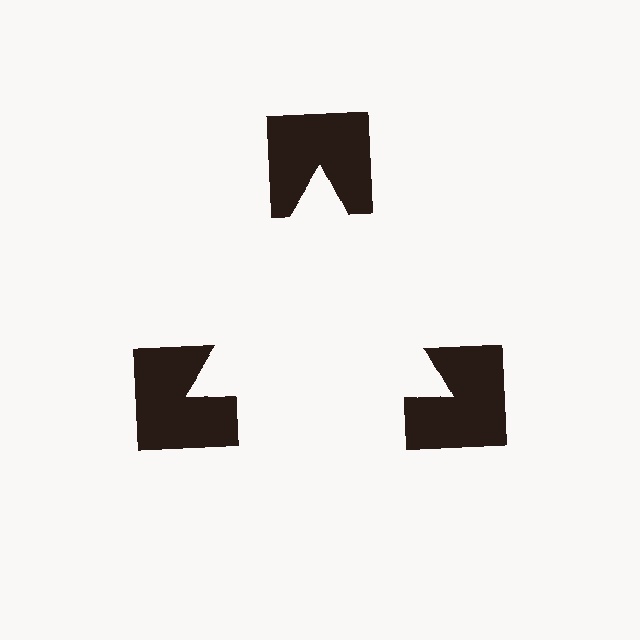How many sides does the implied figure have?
3 sides.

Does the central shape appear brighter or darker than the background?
It typically appears slightly brighter than the background, even though no actual brightness change is drawn.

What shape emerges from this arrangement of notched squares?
An illusory triangle — its edges are inferred from the aligned wedge cuts in the notched squares, not physically drawn.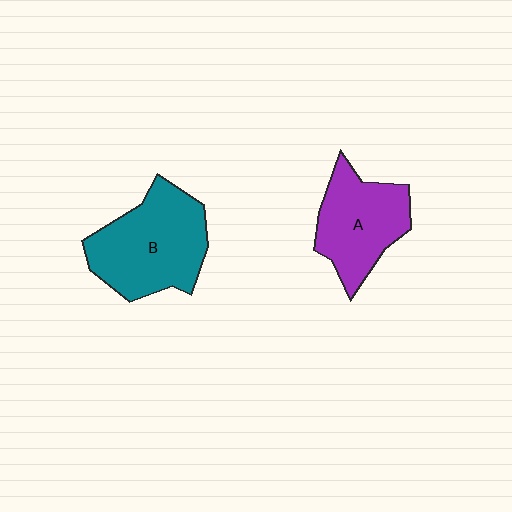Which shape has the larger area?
Shape B (teal).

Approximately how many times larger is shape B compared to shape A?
Approximately 1.3 times.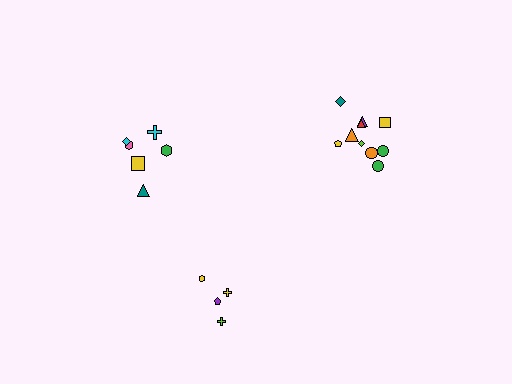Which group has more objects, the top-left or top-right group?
The top-right group.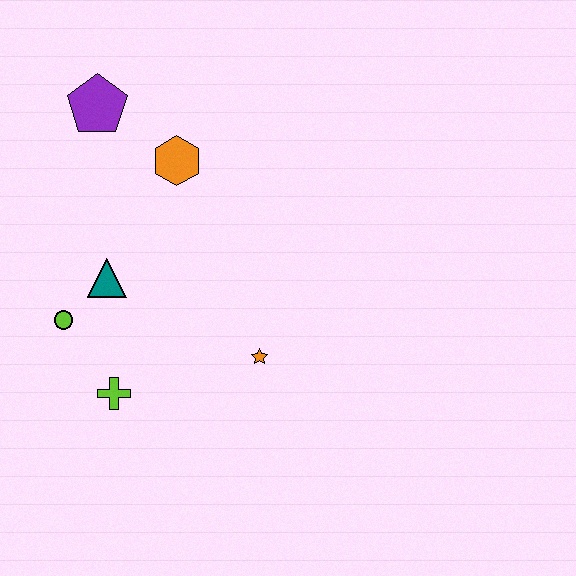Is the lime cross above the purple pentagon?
No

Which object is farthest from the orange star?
The purple pentagon is farthest from the orange star.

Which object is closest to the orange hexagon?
The purple pentagon is closest to the orange hexagon.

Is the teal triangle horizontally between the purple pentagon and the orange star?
Yes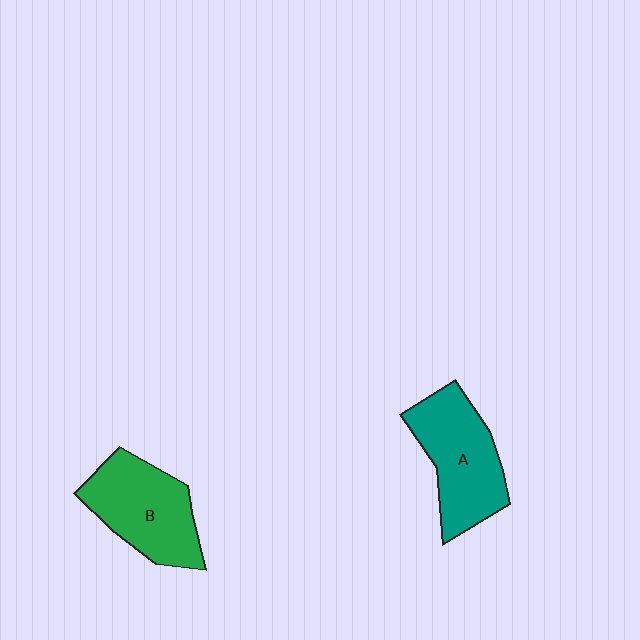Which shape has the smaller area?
Shape B (green).